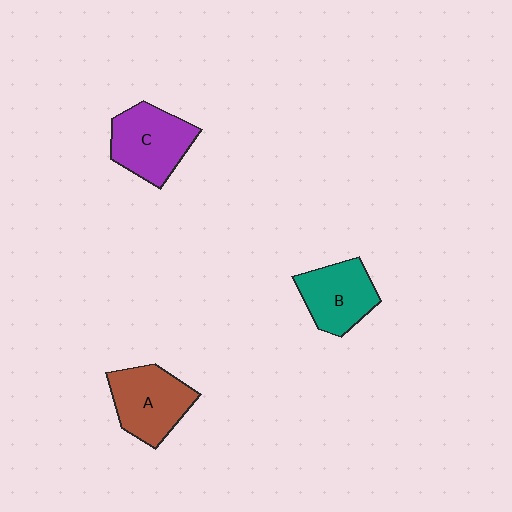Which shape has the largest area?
Shape C (purple).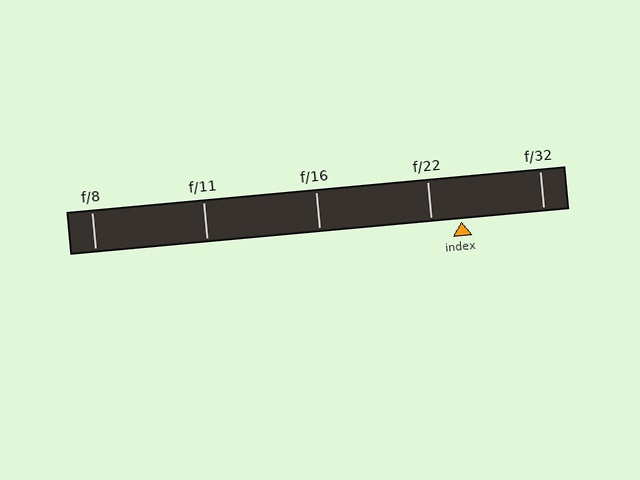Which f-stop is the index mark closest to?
The index mark is closest to f/22.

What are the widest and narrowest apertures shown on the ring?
The widest aperture shown is f/8 and the narrowest is f/32.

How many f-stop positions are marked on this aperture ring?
There are 5 f-stop positions marked.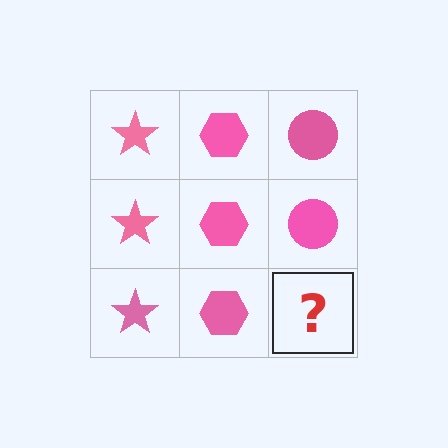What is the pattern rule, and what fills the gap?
The rule is that each column has a consistent shape. The gap should be filled with a pink circle.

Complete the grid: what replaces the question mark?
The question mark should be replaced with a pink circle.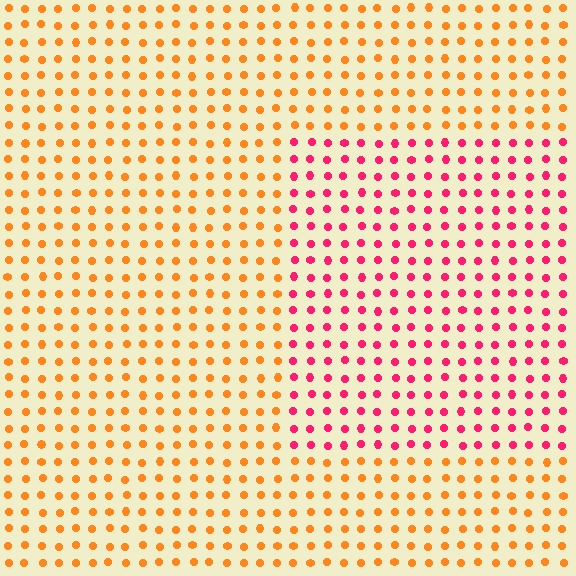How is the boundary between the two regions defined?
The boundary is defined purely by a slight shift in hue (about 50 degrees). Spacing, size, and orientation are identical on both sides.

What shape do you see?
I see a rectangle.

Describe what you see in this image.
The image is filled with small orange elements in a uniform arrangement. A rectangle-shaped region is visible where the elements are tinted to a slightly different hue, forming a subtle color boundary.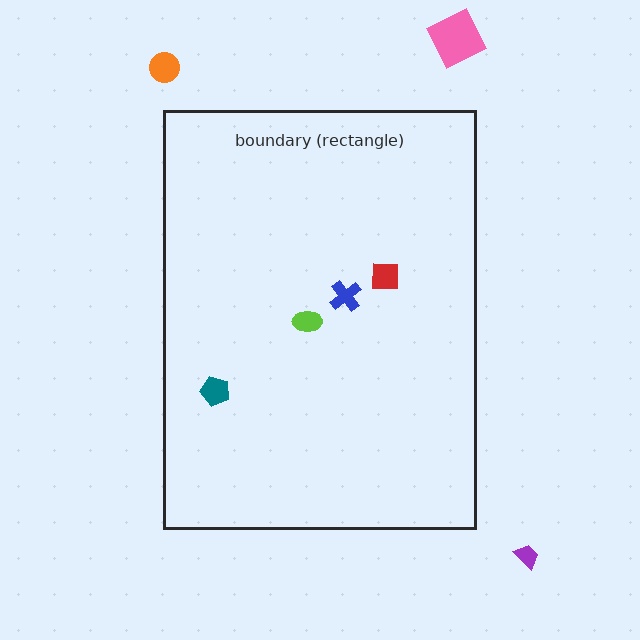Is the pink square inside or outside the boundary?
Outside.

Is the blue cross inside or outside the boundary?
Inside.